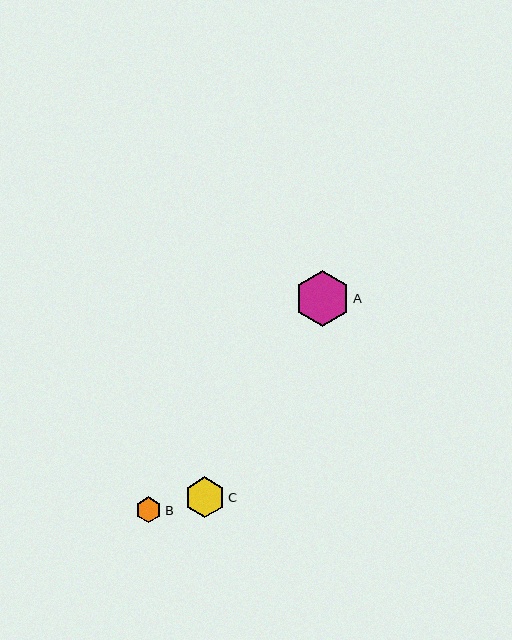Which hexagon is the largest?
Hexagon A is the largest with a size of approximately 55 pixels.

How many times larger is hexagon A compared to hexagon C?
Hexagon A is approximately 1.4 times the size of hexagon C.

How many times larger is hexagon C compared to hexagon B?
Hexagon C is approximately 1.6 times the size of hexagon B.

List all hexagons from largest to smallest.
From largest to smallest: A, C, B.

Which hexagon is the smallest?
Hexagon B is the smallest with a size of approximately 26 pixels.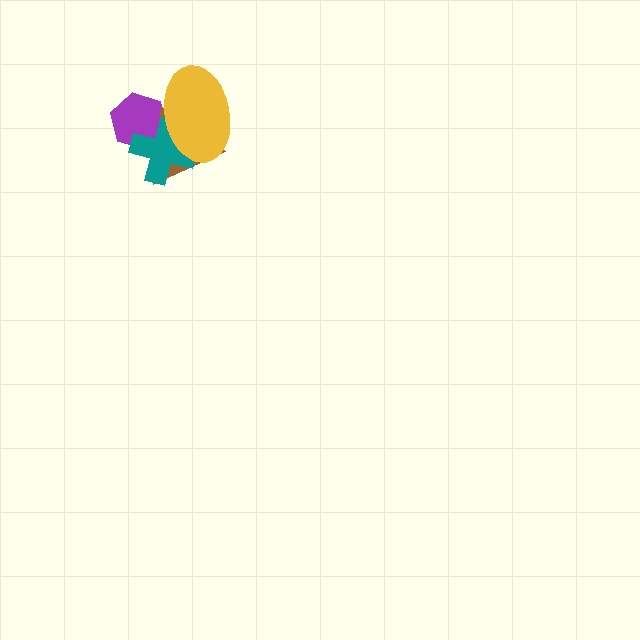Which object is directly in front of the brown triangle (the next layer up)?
The teal cross is directly in front of the brown triangle.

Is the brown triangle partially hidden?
Yes, it is partially covered by another shape.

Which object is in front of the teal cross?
The yellow ellipse is in front of the teal cross.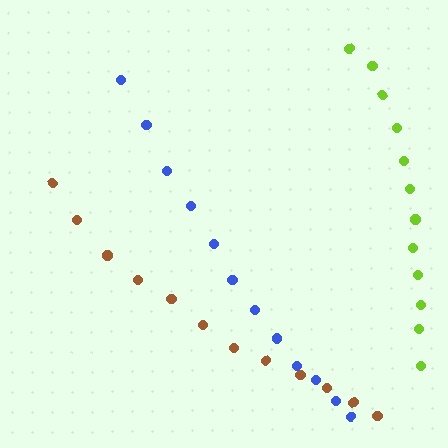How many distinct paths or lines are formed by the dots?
There are 3 distinct paths.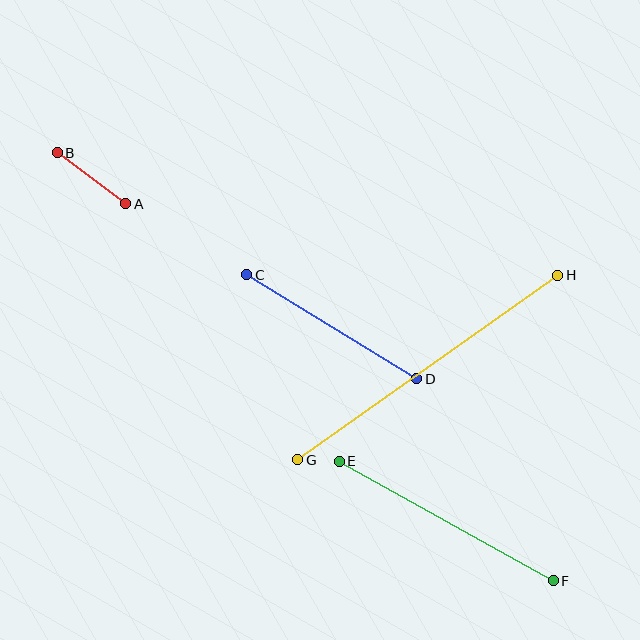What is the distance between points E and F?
The distance is approximately 245 pixels.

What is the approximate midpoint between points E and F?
The midpoint is at approximately (446, 521) pixels.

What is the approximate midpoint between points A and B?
The midpoint is at approximately (91, 178) pixels.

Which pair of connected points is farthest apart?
Points G and H are farthest apart.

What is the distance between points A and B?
The distance is approximately 85 pixels.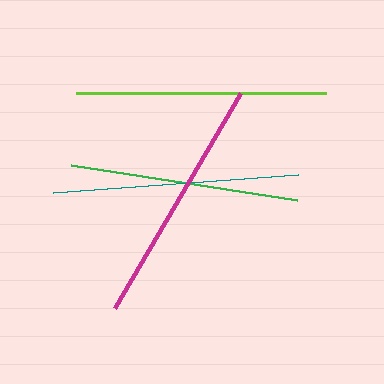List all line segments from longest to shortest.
From longest to shortest: lime, magenta, teal, green.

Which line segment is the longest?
The lime line is the longest at approximately 250 pixels.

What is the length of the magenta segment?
The magenta segment is approximately 249 pixels long.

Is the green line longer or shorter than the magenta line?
The magenta line is longer than the green line.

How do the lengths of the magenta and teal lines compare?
The magenta and teal lines are approximately the same length.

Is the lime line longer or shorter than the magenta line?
The lime line is longer than the magenta line.